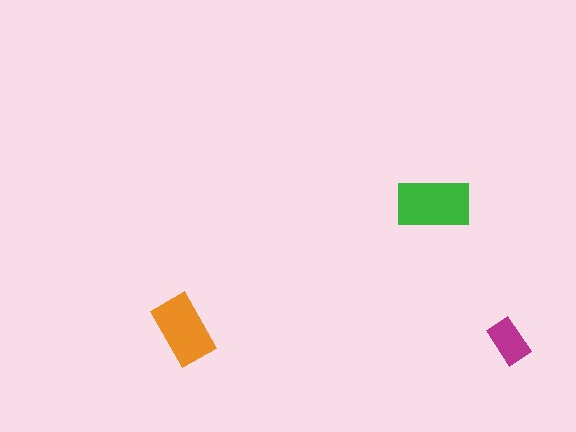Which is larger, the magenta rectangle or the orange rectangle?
The orange one.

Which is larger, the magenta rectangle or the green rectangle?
The green one.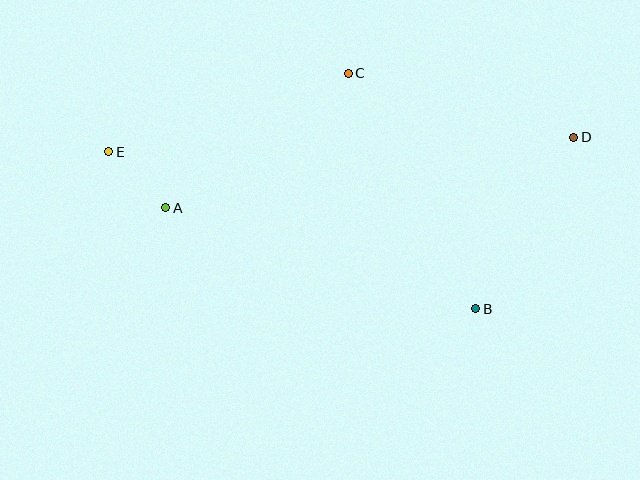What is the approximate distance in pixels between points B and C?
The distance between B and C is approximately 268 pixels.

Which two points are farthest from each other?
Points D and E are farthest from each other.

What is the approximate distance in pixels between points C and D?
The distance between C and D is approximately 234 pixels.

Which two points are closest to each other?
Points A and E are closest to each other.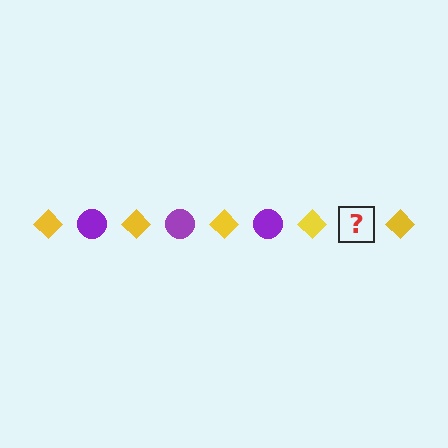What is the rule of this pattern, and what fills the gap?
The rule is that the pattern alternates between yellow diamond and purple circle. The gap should be filled with a purple circle.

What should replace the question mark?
The question mark should be replaced with a purple circle.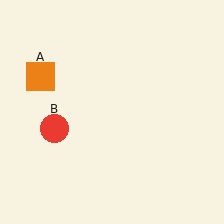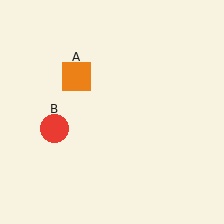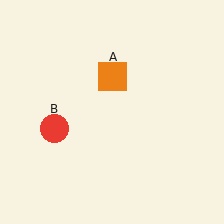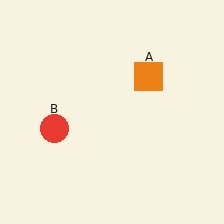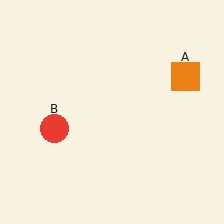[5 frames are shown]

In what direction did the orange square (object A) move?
The orange square (object A) moved right.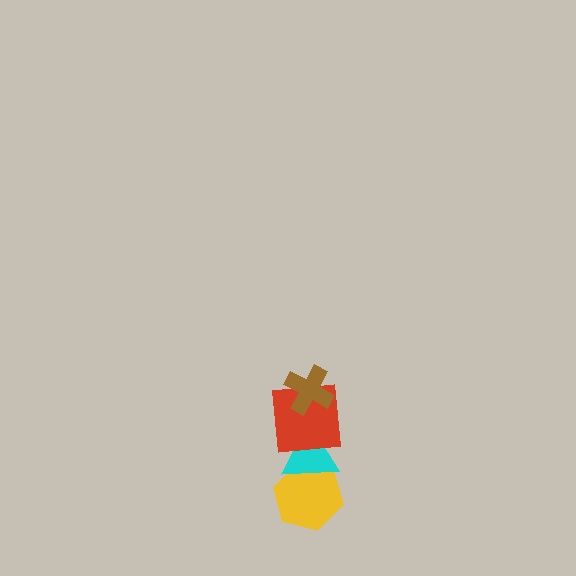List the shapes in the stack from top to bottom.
From top to bottom: the brown cross, the red square, the cyan triangle, the yellow hexagon.